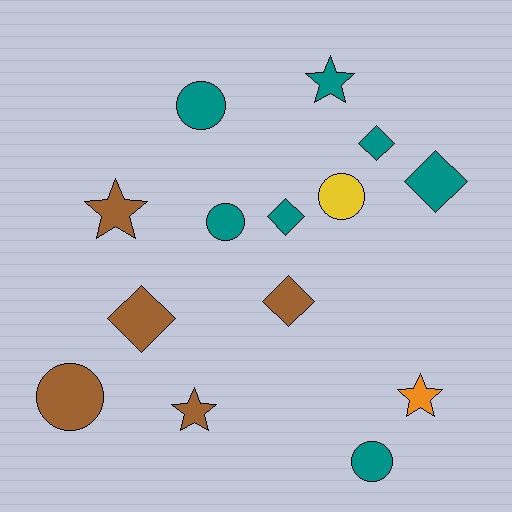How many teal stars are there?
There is 1 teal star.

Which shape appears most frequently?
Diamond, with 5 objects.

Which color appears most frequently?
Teal, with 7 objects.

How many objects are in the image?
There are 14 objects.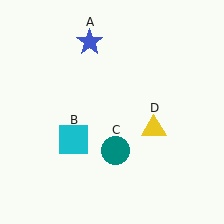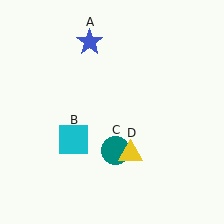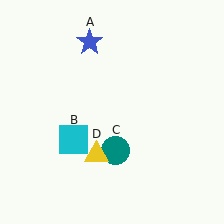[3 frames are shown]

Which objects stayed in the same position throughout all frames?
Blue star (object A) and cyan square (object B) and teal circle (object C) remained stationary.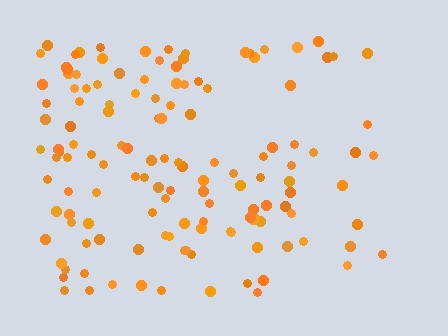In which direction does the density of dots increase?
From right to left, with the left side densest.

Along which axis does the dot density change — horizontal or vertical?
Horizontal.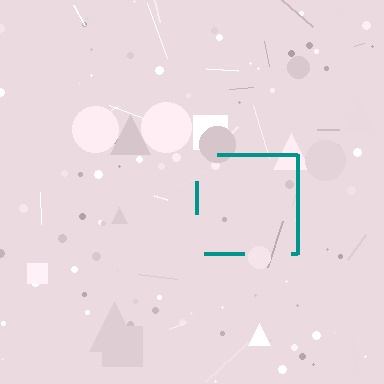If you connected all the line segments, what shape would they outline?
They would outline a square.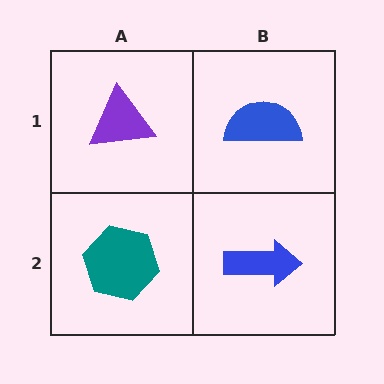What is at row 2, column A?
A teal hexagon.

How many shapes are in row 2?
2 shapes.